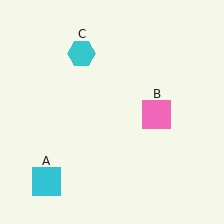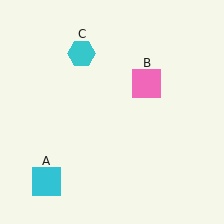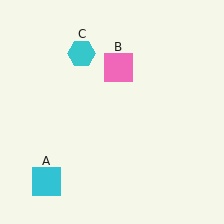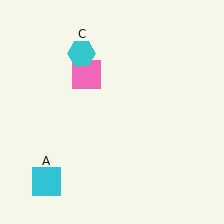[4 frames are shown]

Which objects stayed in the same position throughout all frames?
Cyan square (object A) and cyan hexagon (object C) remained stationary.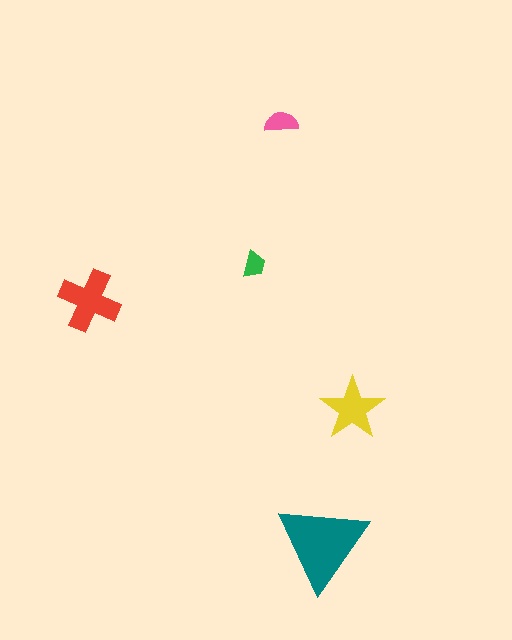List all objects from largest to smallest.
The teal triangle, the red cross, the yellow star, the pink semicircle, the green trapezoid.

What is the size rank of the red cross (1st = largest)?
2nd.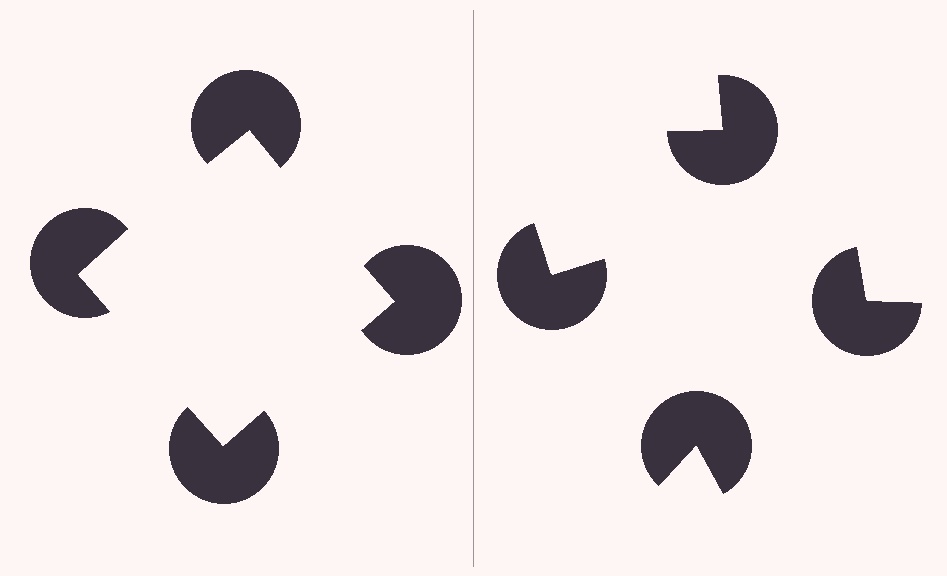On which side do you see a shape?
An illusory square appears on the left side. On the right side the wedge cuts are rotated, so no coherent shape forms.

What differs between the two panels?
The pac-man discs are positioned identically on both sides; only the wedge orientations differ. On the left they align to a square; on the right they are misaligned.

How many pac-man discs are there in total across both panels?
8 — 4 on each side.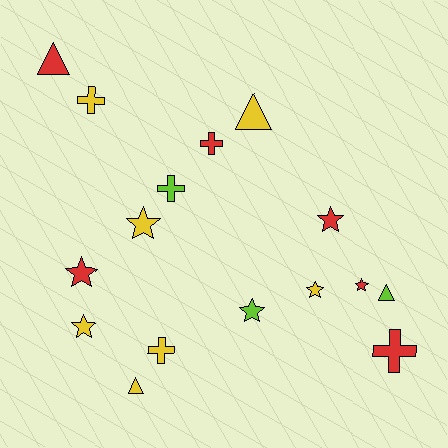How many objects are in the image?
There are 16 objects.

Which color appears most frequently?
Yellow, with 7 objects.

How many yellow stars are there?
There are 3 yellow stars.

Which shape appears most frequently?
Star, with 7 objects.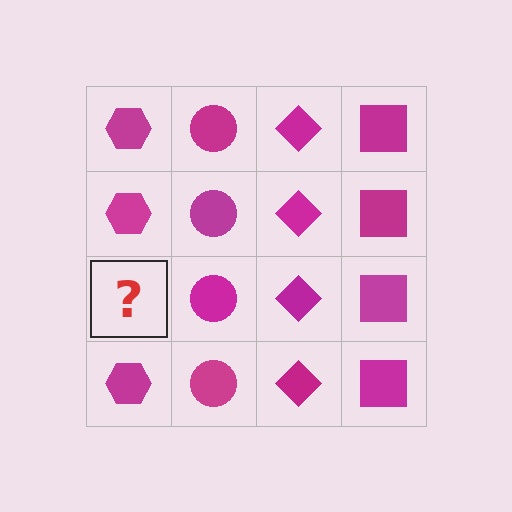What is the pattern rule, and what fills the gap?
The rule is that each column has a consistent shape. The gap should be filled with a magenta hexagon.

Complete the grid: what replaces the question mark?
The question mark should be replaced with a magenta hexagon.